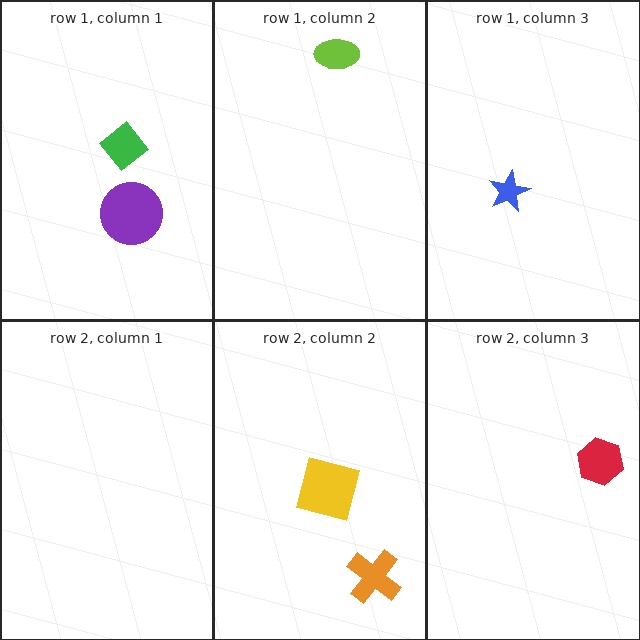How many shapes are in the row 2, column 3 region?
1.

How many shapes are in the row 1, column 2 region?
1.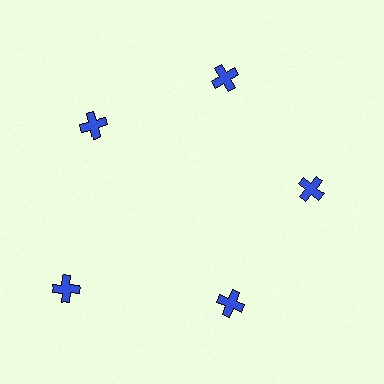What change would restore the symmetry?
The symmetry would be restored by moving it inward, back onto the ring so that all 5 crosses sit at equal angles and equal distance from the center.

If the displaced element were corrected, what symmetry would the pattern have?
It would have 5-fold rotational symmetry — the pattern would map onto itself every 72 degrees.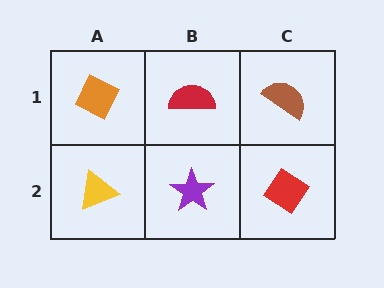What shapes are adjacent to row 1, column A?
A yellow triangle (row 2, column A), a red semicircle (row 1, column B).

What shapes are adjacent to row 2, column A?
An orange diamond (row 1, column A), a purple star (row 2, column B).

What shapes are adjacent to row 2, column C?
A brown semicircle (row 1, column C), a purple star (row 2, column B).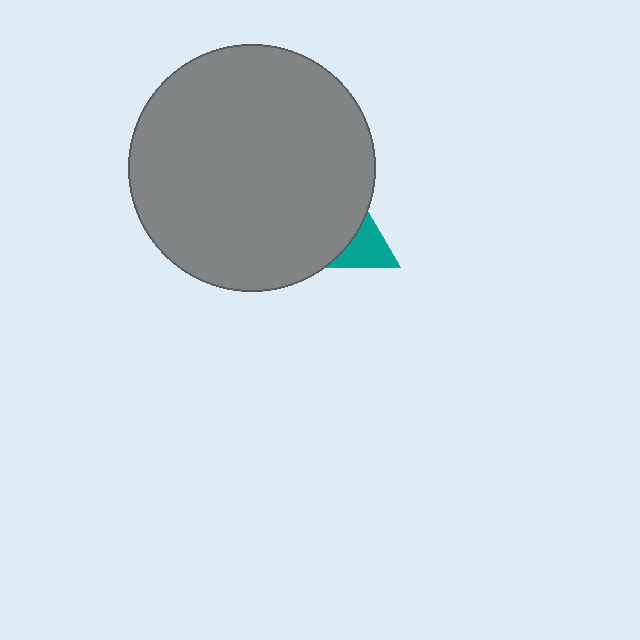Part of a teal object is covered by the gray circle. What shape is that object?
It is a triangle.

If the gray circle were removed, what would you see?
You would see the complete teal triangle.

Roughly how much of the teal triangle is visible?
A small part of it is visible (roughly 30%).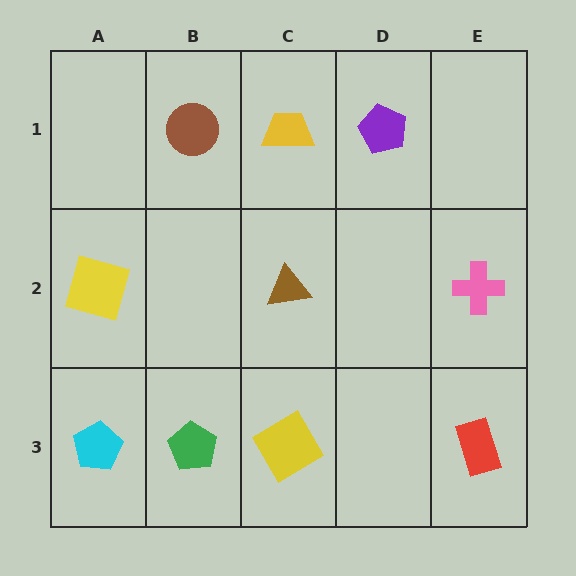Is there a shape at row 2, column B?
No, that cell is empty.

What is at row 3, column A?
A cyan pentagon.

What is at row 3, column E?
A red rectangle.